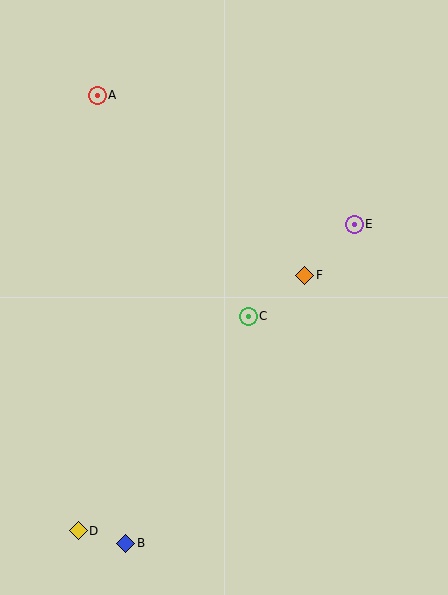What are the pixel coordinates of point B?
Point B is at (126, 543).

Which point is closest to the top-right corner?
Point E is closest to the top-right corner.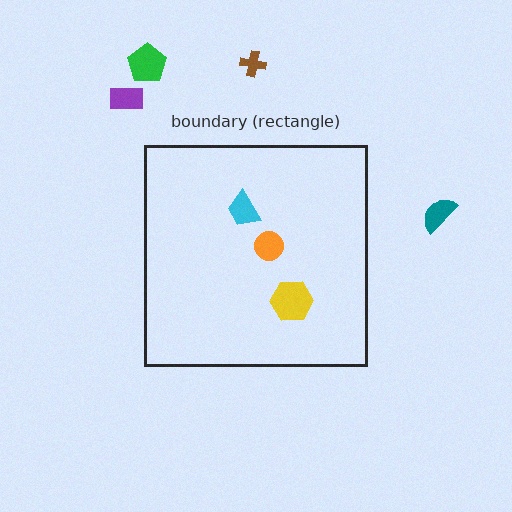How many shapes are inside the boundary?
3 inside, 4 outside.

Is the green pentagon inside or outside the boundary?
Outside.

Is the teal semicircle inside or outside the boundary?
Outside.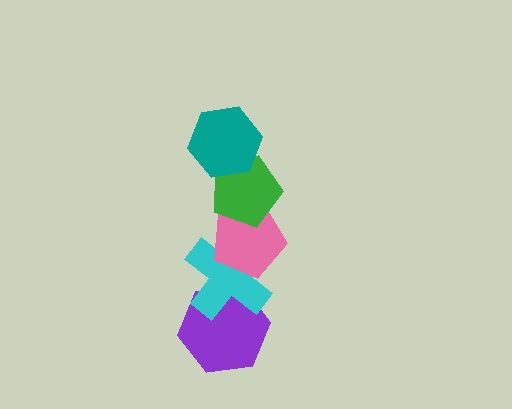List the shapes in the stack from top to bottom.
From top to bottom: the teal hexagon, the green pentagon, the pink pentagon, the cyan cross, the purple hexagon.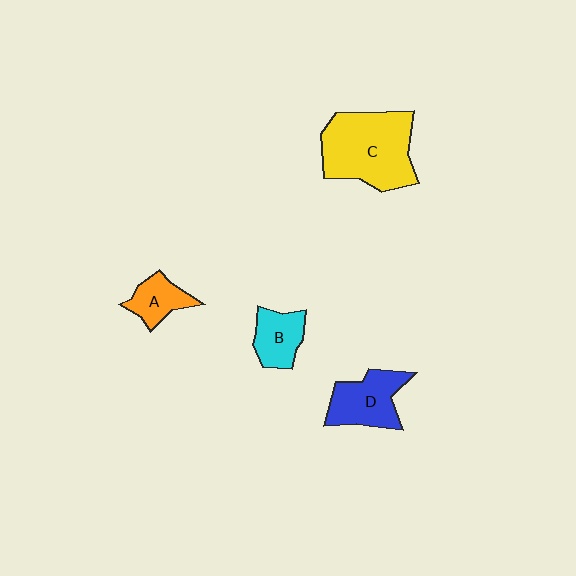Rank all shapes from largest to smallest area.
From largest to smallest: C (yellow), D (blue), B (cyan), A (orange).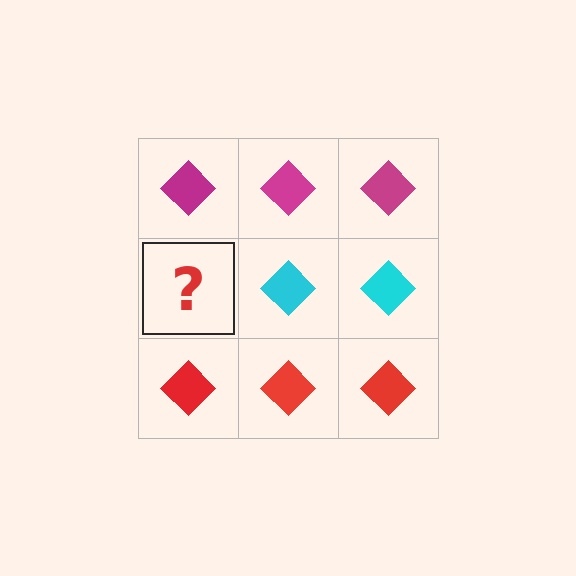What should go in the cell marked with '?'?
The missing cell should contain a cyan diamond.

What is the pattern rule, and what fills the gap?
The rule is that each row has a consistent color. The gap should be filled with a cyan diamond.